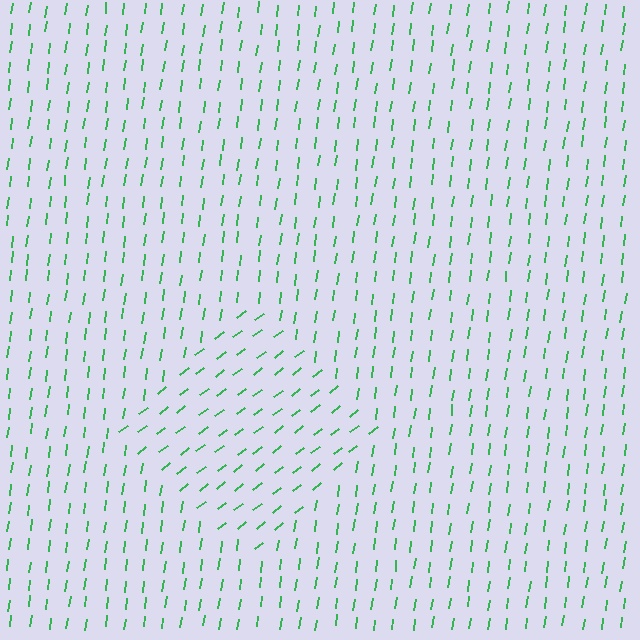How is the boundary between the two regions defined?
The boundary is defined purely by a change in line orientation (approximately 45 degrees difference). All lines are the same color and thickness.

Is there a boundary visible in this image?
Yes, there is a texture boundary formed by a change in line orientation.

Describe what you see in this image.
The image is filled with small green line segments. A diamond region in the image has lines oriented differently from the surrounding lines, creating a visible texture boundary.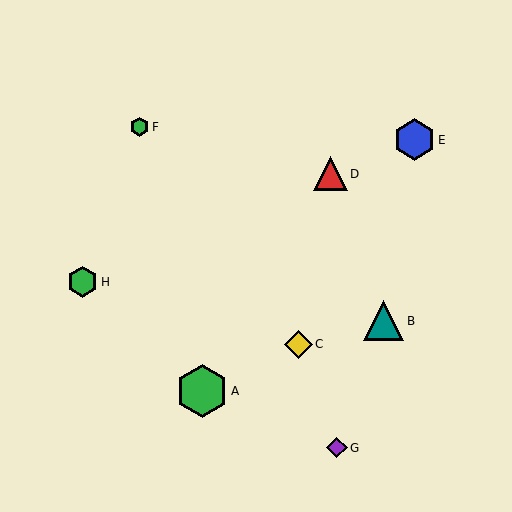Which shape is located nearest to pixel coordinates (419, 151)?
The blue hexagon (labeled E) at (415, 140) is nearest to that location.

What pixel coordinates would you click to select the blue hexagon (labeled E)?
Click at (415, 140) to select the blue hexagon E.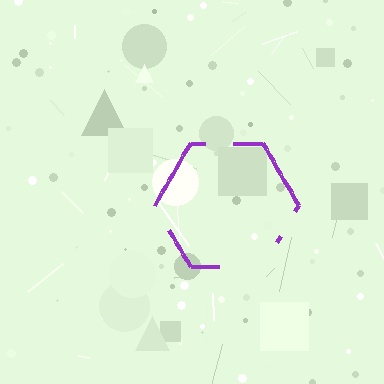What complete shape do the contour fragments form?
The contour fragments form a hexagon.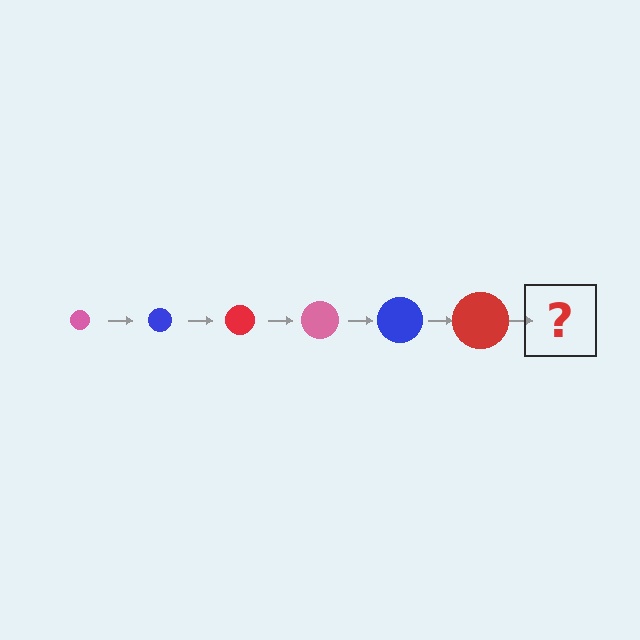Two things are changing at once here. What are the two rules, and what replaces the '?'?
The two rules are that the circle grows larger each step and the color cycles through pink, blue, and red. The '?' should be a pink circle, larger than the previous one.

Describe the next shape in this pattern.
It should be a pink circle, larger than the previous one.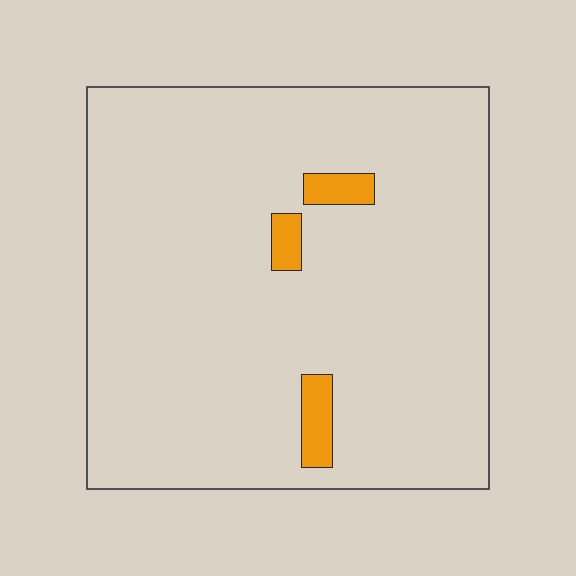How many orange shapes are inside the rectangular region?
3.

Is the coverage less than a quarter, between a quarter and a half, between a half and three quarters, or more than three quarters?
Less than a quarter.